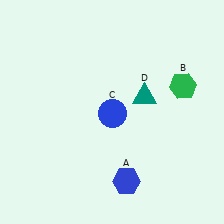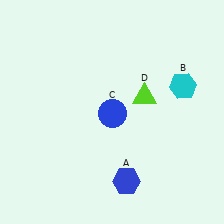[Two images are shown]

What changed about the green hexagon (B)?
In Image 1, B is green. In Image 2, it changed to cyan.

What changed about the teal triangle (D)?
In Image 1, D is teal. In Image 2, it changed to lime.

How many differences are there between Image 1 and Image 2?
There are 2 differences between the two images.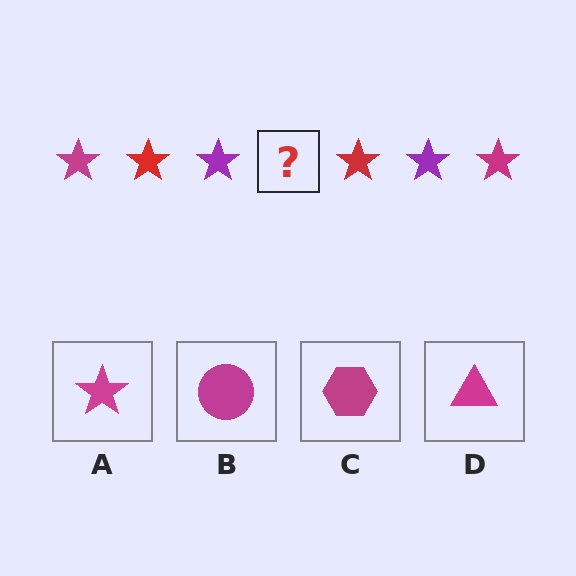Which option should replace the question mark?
Option A.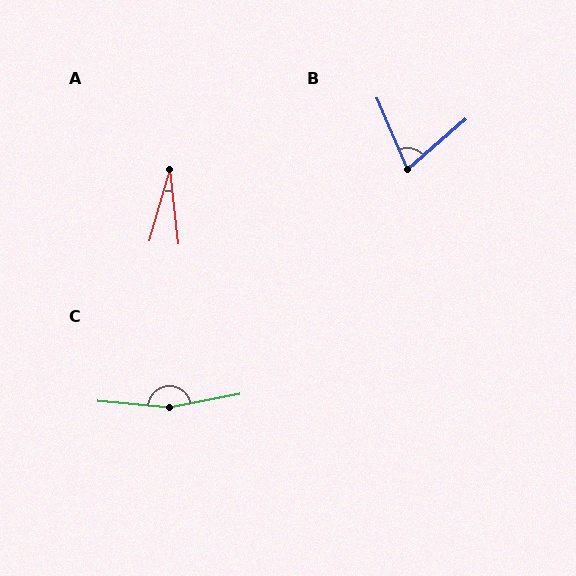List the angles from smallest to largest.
A (22°), B (72°), C (164°).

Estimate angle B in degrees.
Approximately 72 degrees.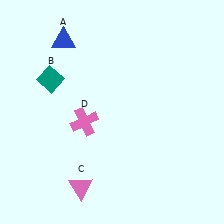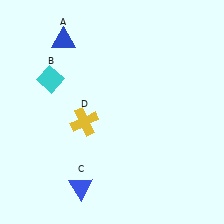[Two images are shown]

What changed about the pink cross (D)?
In Image 1, D is pink. In Image 2, it changed to yellow.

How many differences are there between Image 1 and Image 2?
There are 3 differences between the two images.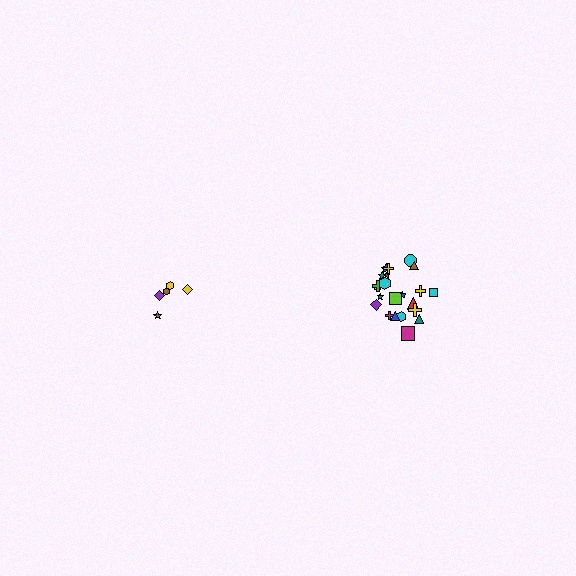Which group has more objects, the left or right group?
The right group.